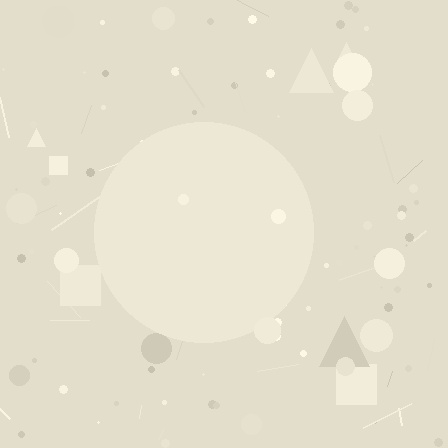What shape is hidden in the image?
A circle is hidden in the image.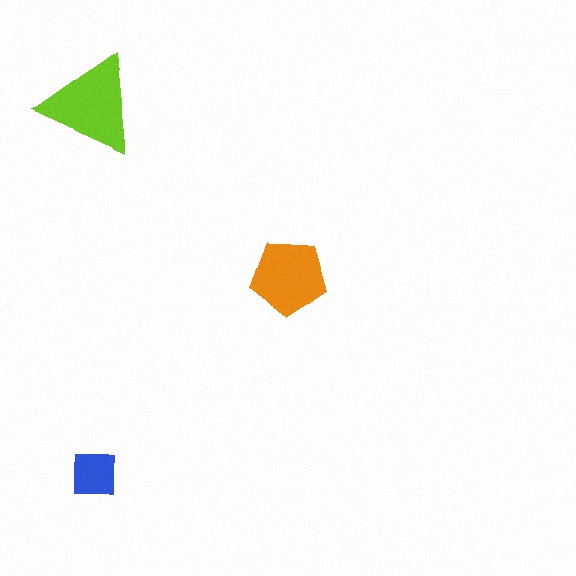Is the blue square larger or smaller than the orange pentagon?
Smaller.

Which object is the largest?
The lime triangle.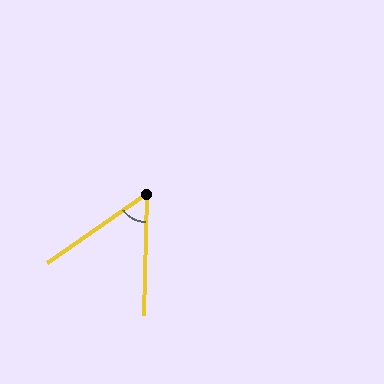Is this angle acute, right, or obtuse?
It is acute.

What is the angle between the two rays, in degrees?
Approximately 54 degrees.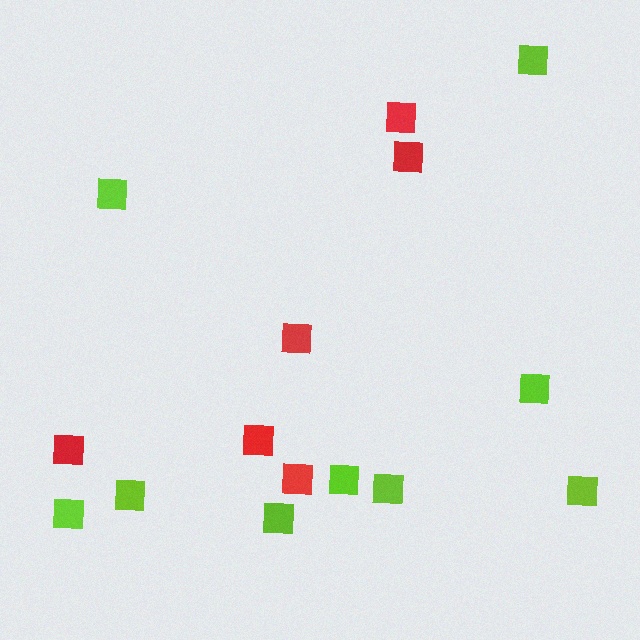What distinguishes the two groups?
There are 2 groups: one group of lime squares (9) and one group of red squares (6).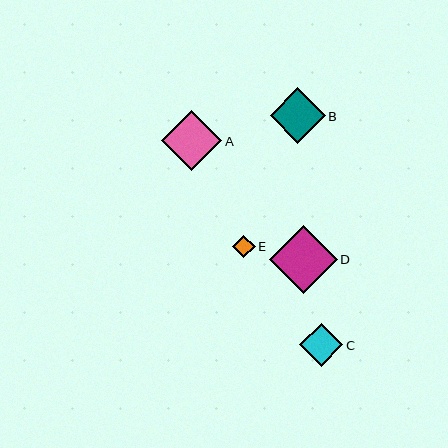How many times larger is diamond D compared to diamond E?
Diamond D is approximately 3.0 times the size of diamond E.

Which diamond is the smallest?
Diamond E is the smallest with a size of approximately 23 pixels.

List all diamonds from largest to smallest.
From largest to smallest: D, A, B, C, E.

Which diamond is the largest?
Diamond D is the largest with a size of approximately 68 pixels.